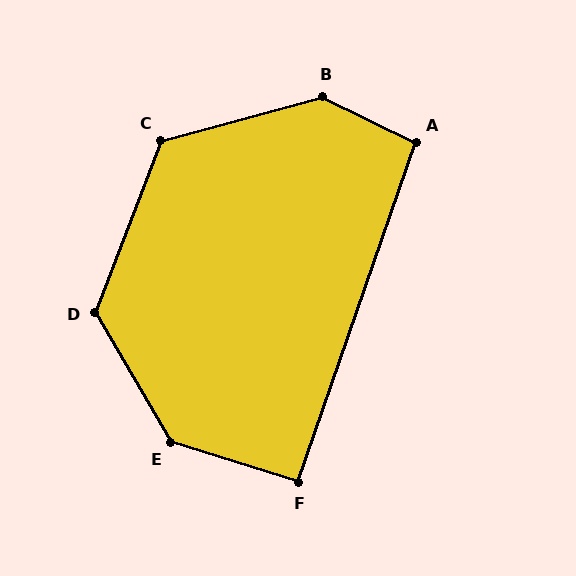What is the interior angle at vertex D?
Approximately 129 degrees (obtuse).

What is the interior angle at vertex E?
Approximately 137 degrees (obtuse).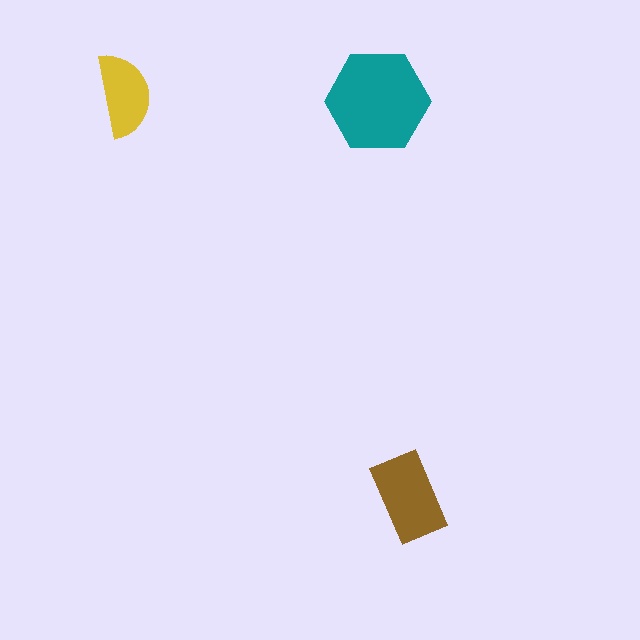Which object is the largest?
The teal hexagon.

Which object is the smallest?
The yellow semicircle.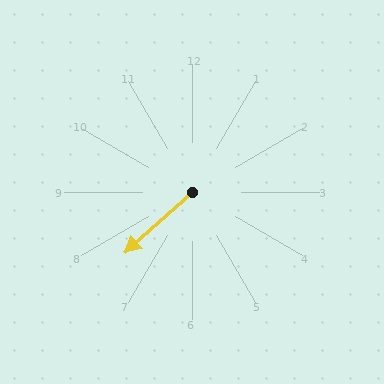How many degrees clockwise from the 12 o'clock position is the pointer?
Approximately 228 degrees.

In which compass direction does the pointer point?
Southwest.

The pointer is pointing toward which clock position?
Roughly 8 o'clock.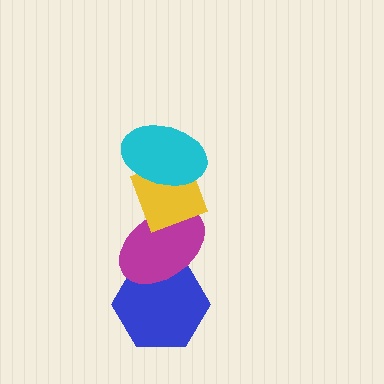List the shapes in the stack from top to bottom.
From top to bottom: the cyan ellipse, the yellow diamond, the magenta ellipse, the blue hexagon.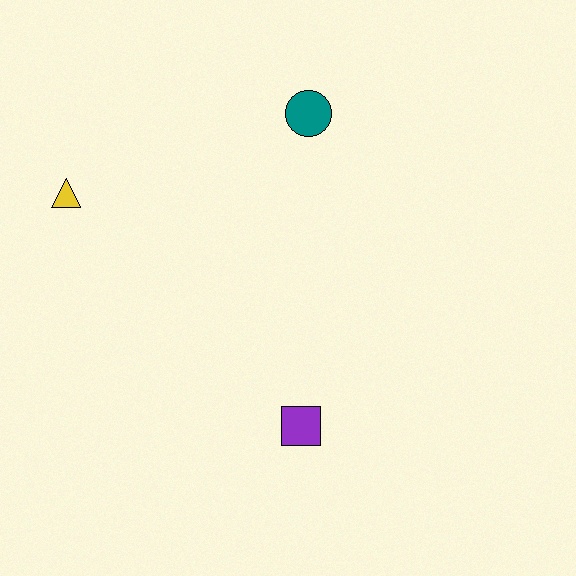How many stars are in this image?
There are no stars.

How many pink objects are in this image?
There are no pink objects.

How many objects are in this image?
There are 3 objects.